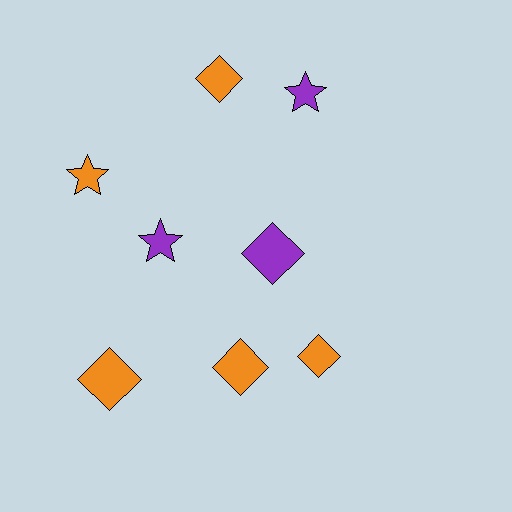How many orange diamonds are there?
There are 4 orange diamonds.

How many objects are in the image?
There are 8 objects.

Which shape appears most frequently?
Diamond, with 5 objects.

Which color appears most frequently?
Orange, with 5 objects.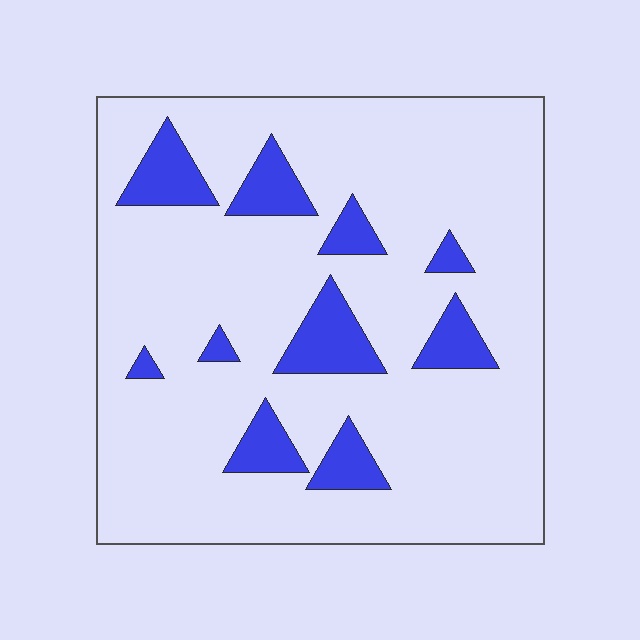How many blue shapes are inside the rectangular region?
10.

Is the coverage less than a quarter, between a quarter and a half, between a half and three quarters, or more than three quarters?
Less than a quarter.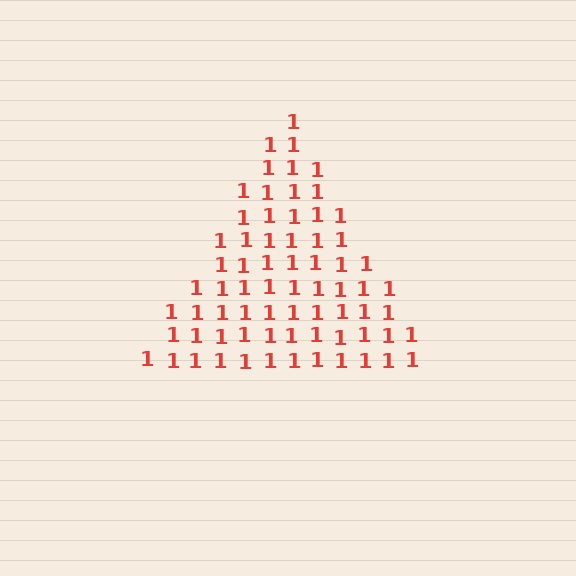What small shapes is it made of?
It is made of small digit 1's.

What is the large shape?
The large shape is a triangle.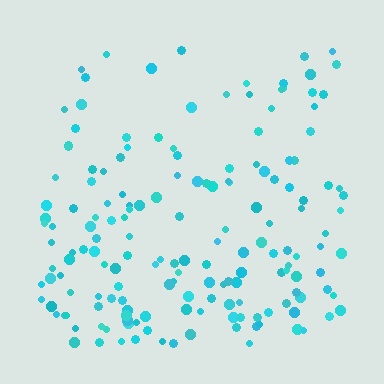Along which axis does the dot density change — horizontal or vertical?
Vertical.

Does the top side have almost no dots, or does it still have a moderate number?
Still a moderate number, just noticeably fewer than the bottom.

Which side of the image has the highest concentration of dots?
The bottom.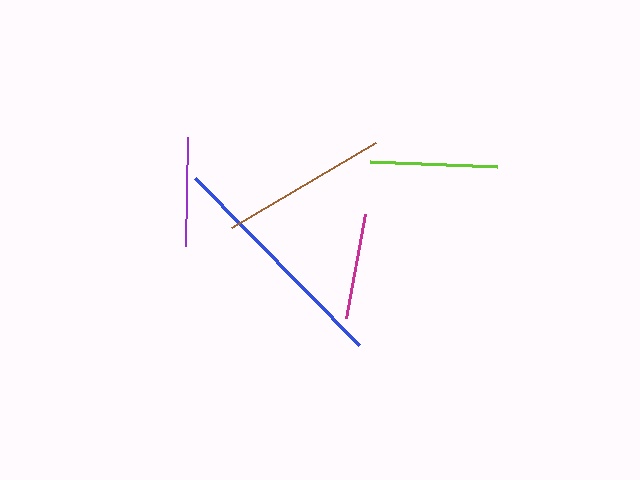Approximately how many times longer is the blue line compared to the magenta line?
The blue line is approximately 2.2 times the length of the magenta line.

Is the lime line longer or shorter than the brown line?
The brown line is longer than the lime line.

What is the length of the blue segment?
The blue segment is approximately 234 pixels long.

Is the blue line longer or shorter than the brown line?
The blue line is longer than the brown line.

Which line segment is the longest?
The blue line is the longest at approximately 234 pixels.